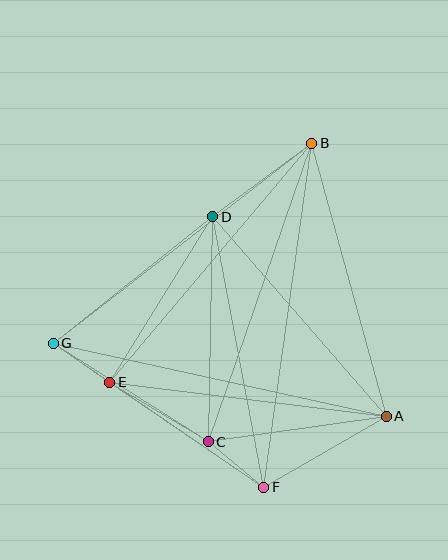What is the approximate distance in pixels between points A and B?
The distance between A and B is approximately 283 pixels.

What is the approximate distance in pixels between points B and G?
The distance between B and G is approximately 327 pixels.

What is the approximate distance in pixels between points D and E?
The distance between D and E is approximately 195 pixels.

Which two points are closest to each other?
Points E and G are closest to each other.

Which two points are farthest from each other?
Points B and F are farthest from each other.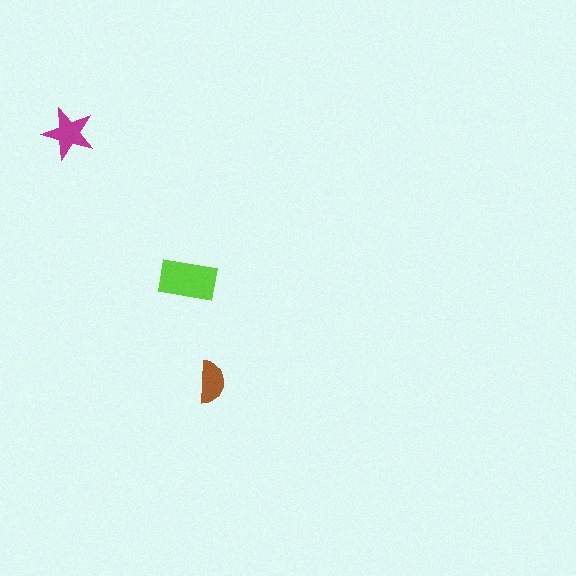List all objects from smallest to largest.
The brown semicircle, the magenta star, the lime rectangle.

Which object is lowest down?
The brown semicircle is bottommost.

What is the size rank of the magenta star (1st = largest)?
2nd.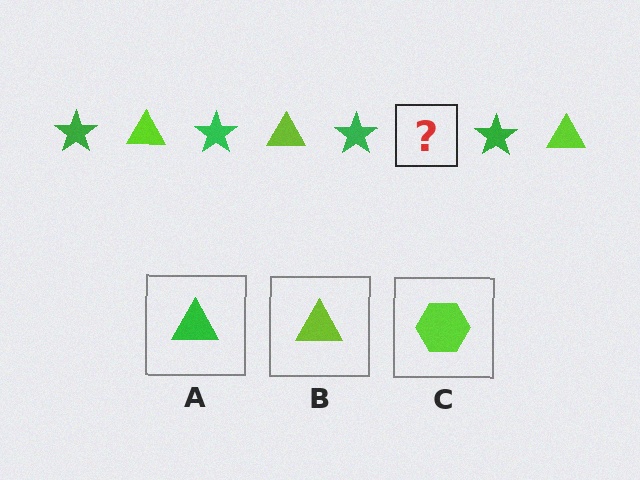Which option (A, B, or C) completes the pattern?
B.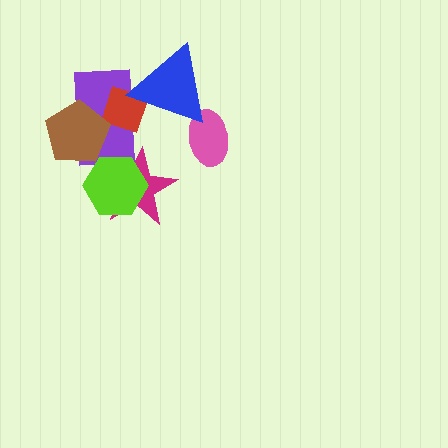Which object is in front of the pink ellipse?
The blue triangle is in front of the pink ellipse.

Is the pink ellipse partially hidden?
Yes, it is partially covered by another shape.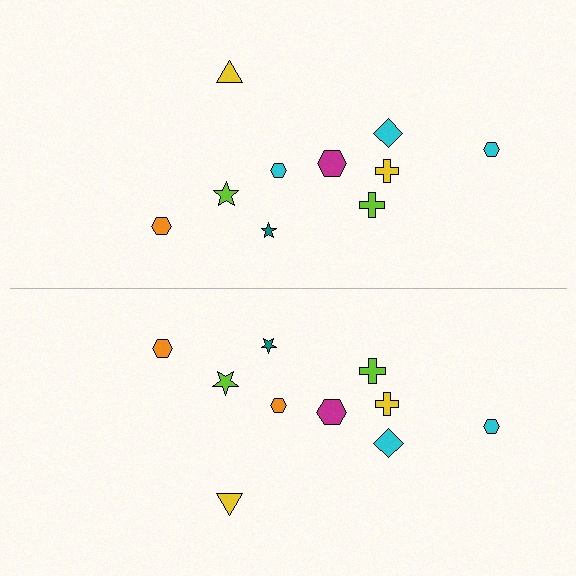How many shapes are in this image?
There are 20 shapes in this image.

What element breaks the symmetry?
The orange hexagon on the bottom side breaks the symmetry — its mirror counterpart is cyan.